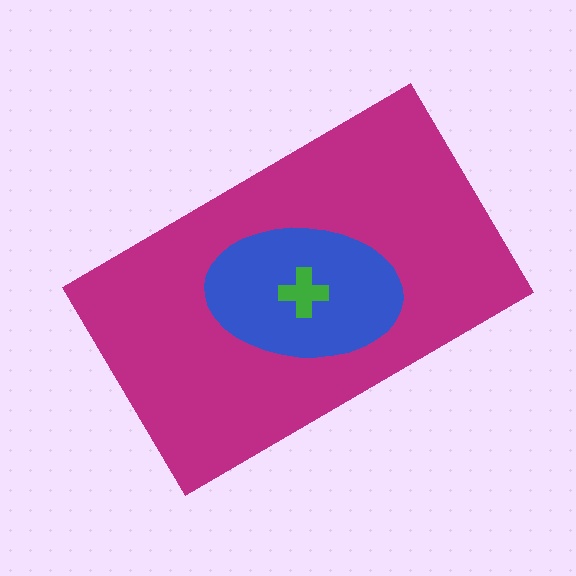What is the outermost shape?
The magenta rectangle.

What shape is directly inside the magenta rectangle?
The blue ellipse.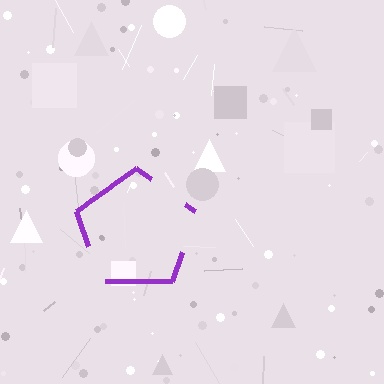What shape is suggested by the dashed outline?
The dashed outline suggests a pentagon.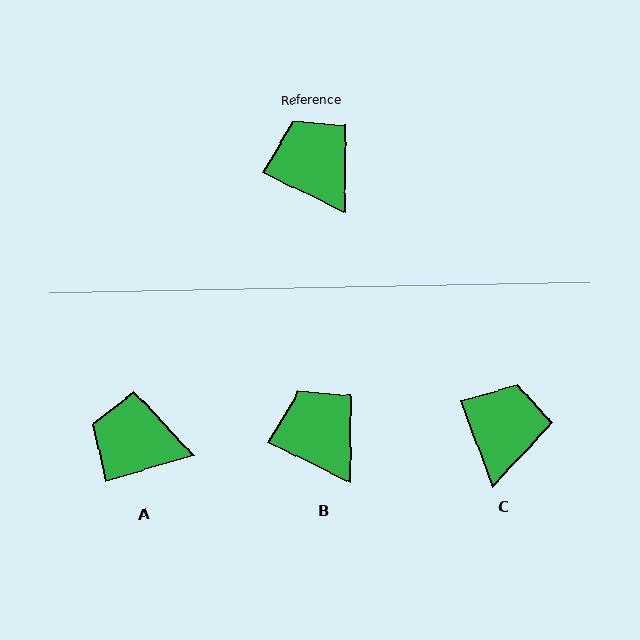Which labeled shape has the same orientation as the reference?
B.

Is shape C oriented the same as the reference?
No, it is off by about 43 degrees.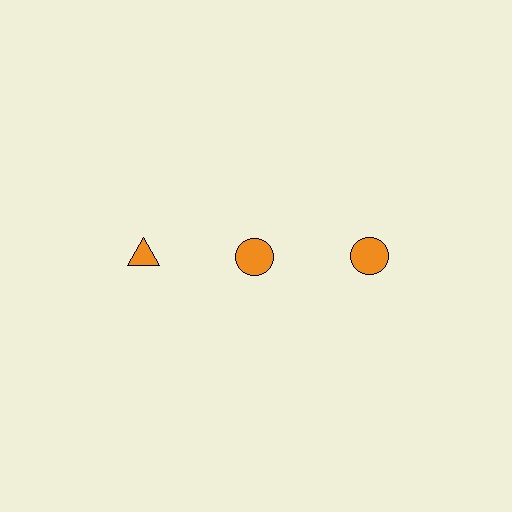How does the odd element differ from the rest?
It has a different shape: triangle instead of circle.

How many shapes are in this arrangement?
There are 3 shapes arranged in a grid pattern.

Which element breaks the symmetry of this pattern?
The orange triangle in the top row, leftmost column breaks the symmetry. All other shapes are orange circles.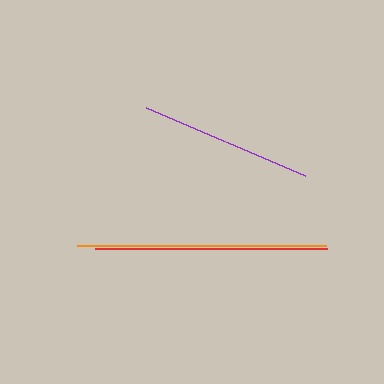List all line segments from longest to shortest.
From longest to shortest: orange, red, purple.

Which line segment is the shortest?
The purple line is the shortest at approximately 173 pixels.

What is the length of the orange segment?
The orange segment is approximately 249 pixels long.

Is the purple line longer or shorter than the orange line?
The orange line is longer than the purple line.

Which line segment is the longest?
The orange line is the longest at approximately 249 pixels.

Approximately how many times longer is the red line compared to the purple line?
The red line is approximately 1.3 times the length of the purple line.